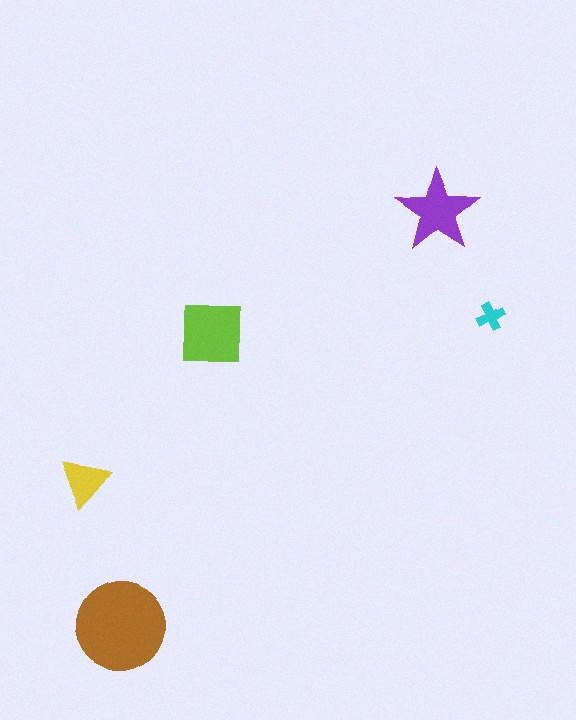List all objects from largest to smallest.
The brown circle, the lime square, the purple star, the yellow triangle, the cyan cross.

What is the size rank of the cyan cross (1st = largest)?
5th.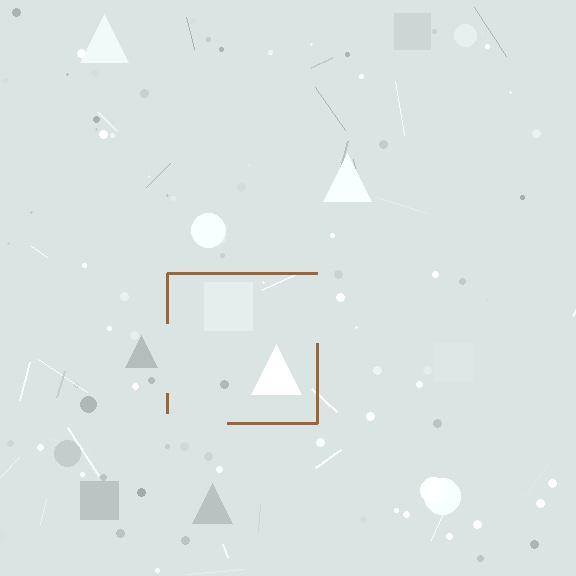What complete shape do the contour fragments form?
The contour fragments form a square.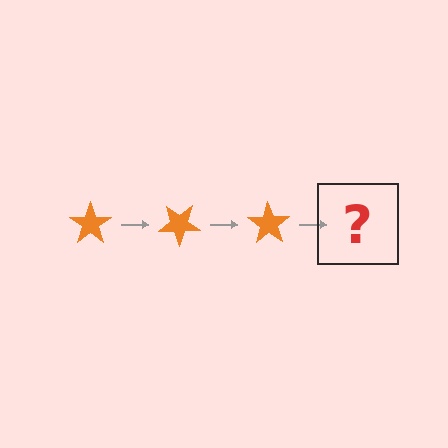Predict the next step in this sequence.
The next step is an orange star rotated 105 degrees.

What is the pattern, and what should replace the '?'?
The pattern is that the star rotates 35 degrees each step. The '?' should be an orange star rotated 105 degrees.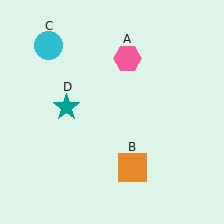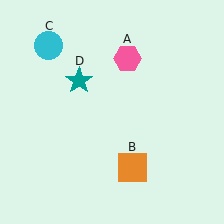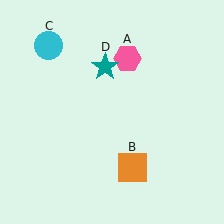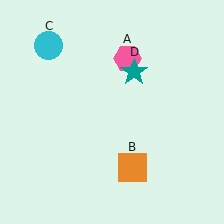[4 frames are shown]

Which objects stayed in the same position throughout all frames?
Pink hexagon (object A) and orange square (object B) and cyan circle (object C) remained stationary.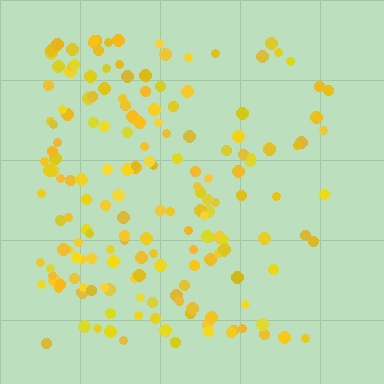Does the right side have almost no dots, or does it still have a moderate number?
Still a moderate number, just noticeably fewer than the left.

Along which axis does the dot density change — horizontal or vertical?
Horizontal.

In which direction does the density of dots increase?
From right to left, with the left side densest.